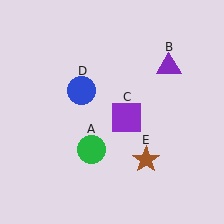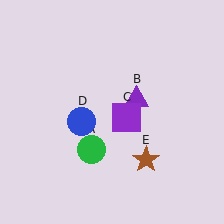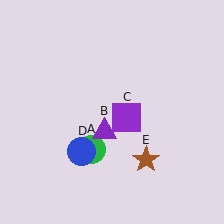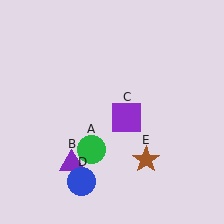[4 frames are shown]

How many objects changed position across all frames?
2 objects changed position: purple triangle (object B), blue circle (object D).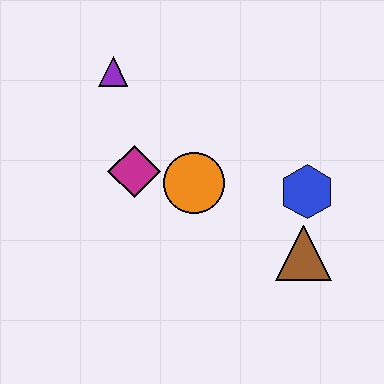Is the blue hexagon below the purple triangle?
Yes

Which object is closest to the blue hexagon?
The brown triangle is closest to the blue hexagon.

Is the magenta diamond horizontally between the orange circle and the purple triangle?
Yes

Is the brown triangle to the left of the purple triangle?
No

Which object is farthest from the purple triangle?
The brown triangle is farthest from the purple triangle.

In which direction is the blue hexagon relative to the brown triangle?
The blue hexagon is above the brown triangle.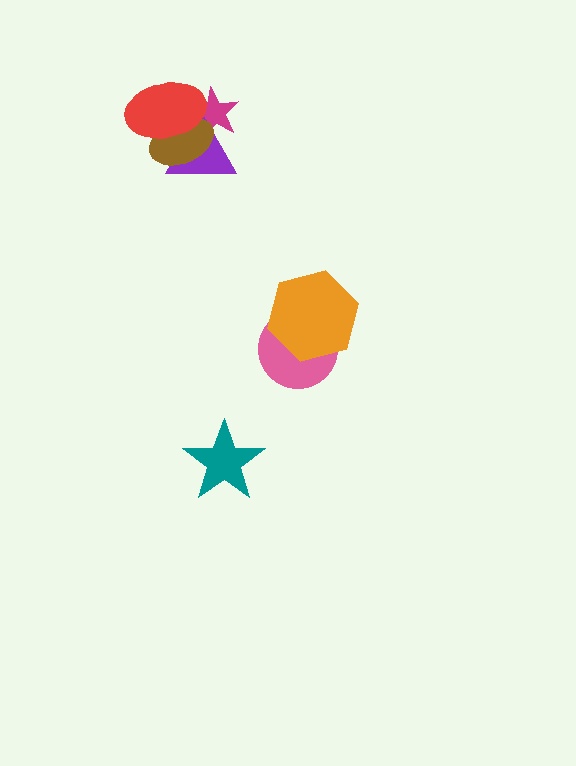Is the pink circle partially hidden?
Yes, it is partially covered by another shape.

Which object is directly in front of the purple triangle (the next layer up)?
The brown ellipse is directly in front of the purple triangle.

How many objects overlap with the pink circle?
1 object overlaps with the pink circle.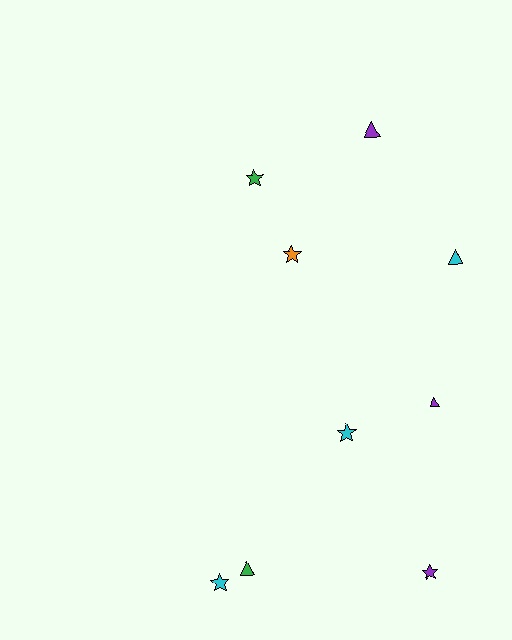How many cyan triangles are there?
There is 1 cyan triangle.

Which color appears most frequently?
Purple, with 3 objects.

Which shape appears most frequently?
Star, with 5 objects.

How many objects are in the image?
There are 9 objects.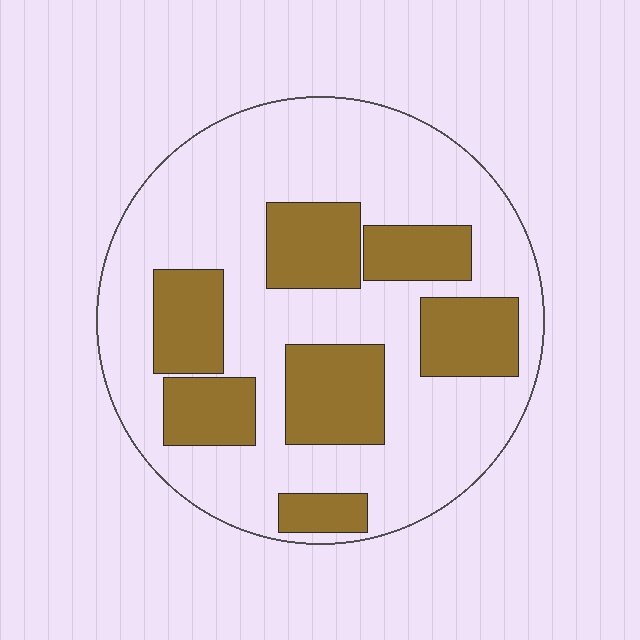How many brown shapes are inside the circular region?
7.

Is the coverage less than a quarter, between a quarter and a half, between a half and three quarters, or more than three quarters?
Between a quarter and a half.